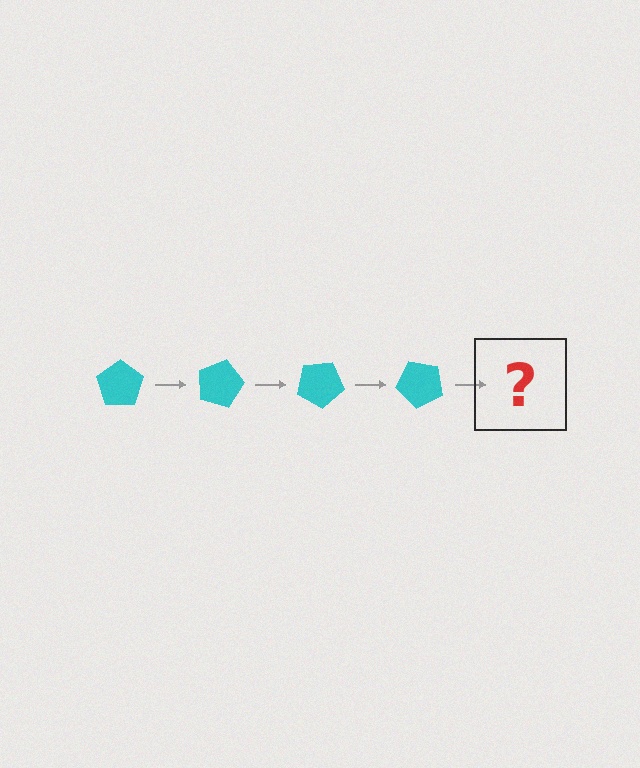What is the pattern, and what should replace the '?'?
The pattern is that the pentagon rotates 15 degrees each step. The '?' should be a cyan pentagon rotated 60 degrees.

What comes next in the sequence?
The next element should be a cyan pentagon rotated 60 degrees.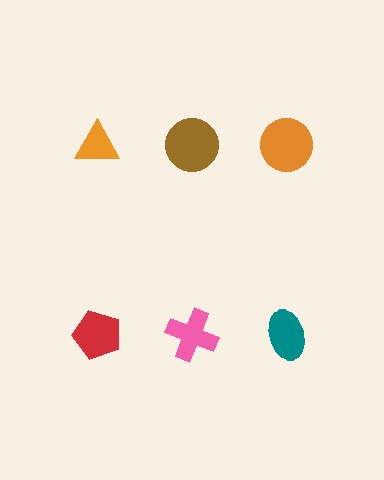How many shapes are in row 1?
3 shapes.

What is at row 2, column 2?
A pink cross.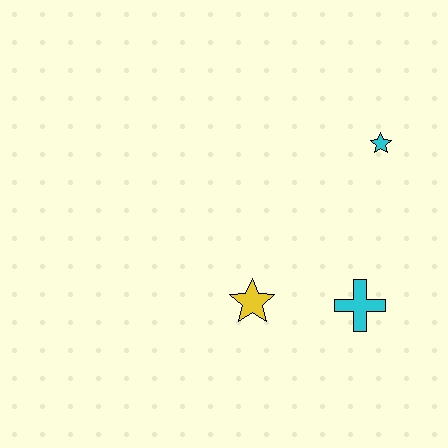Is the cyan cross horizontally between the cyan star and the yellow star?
Yes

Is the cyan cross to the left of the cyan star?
Yes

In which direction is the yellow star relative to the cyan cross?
The yellow star is to the left of the cyan cross.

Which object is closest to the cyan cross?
The yellow star is closest to the cyan cross.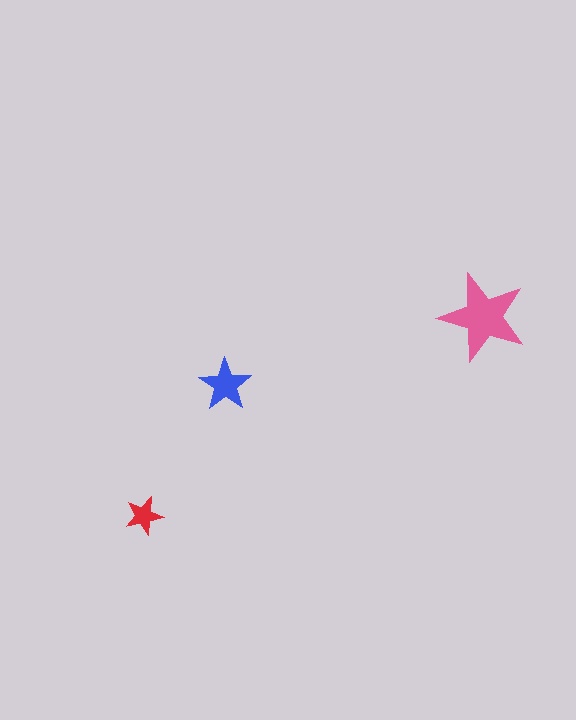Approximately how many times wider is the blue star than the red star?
About 1.5 times wider.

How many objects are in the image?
There are 3 objects in the image.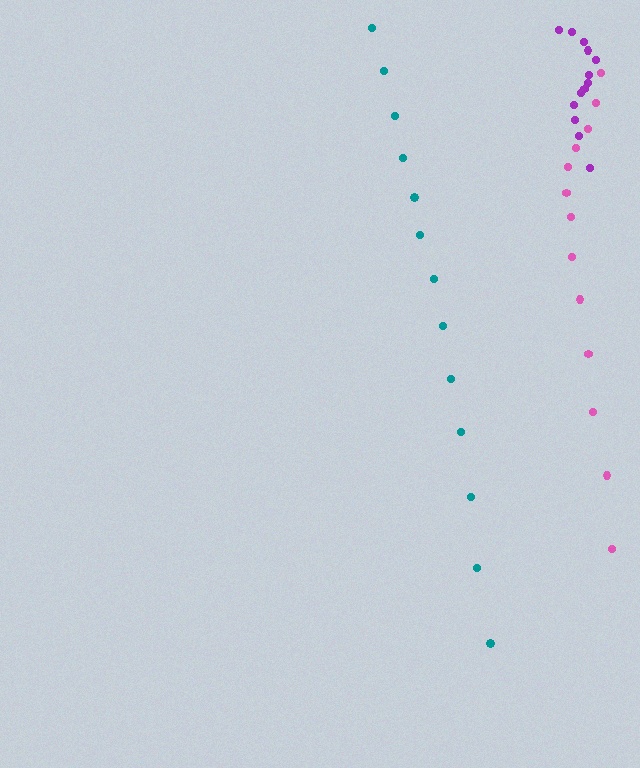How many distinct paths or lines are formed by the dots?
There are 3 distinct paths.